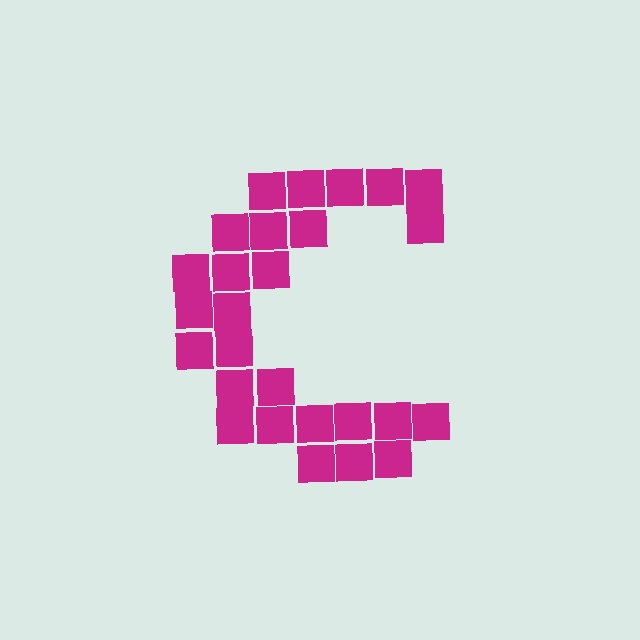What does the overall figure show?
The overall figure shows the letter C.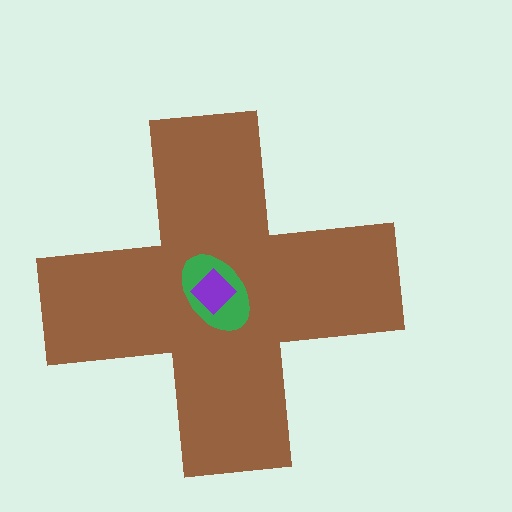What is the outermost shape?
The brown cross.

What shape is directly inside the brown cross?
The green ellipse.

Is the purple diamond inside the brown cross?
Yes.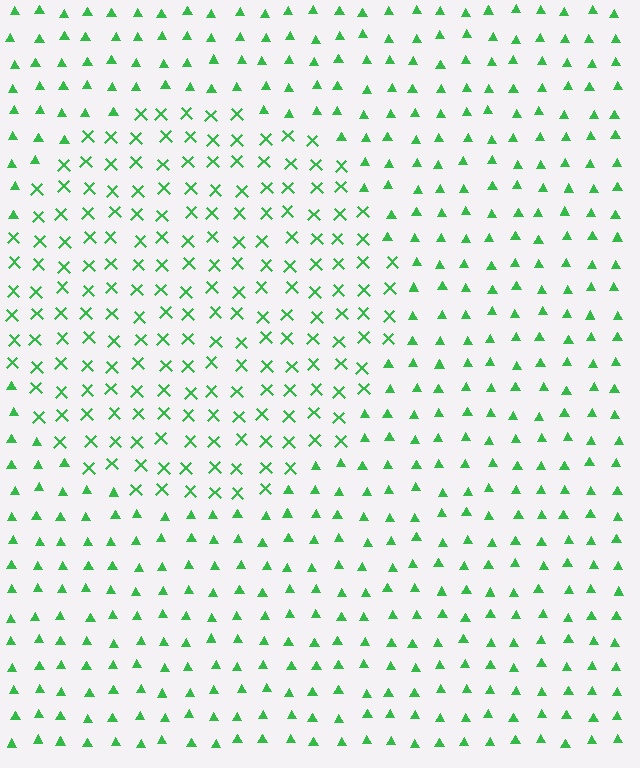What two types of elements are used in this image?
The image uses X marks inside the circle region and triangles outside it.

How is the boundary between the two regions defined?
The boundary is defined by a change in element shape: X marks inside vs. triangles outside. All elements share the same color and spacing.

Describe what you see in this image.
The image is filled with small green elements arranged in a uniform grid. A circle-shaped region contains X marks, while the surrounding area contains triangles. The boundary is defined purely by the change in element shape.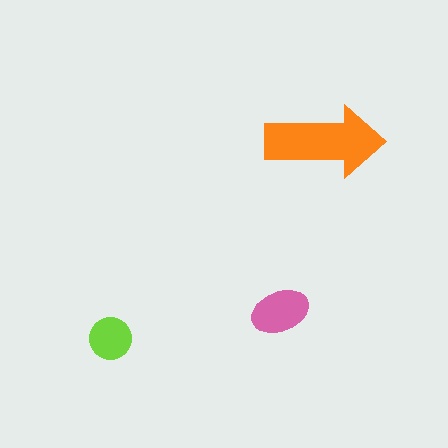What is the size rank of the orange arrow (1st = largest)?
1st.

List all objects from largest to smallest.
The orange arrow, the pink ellipse, the lime circle.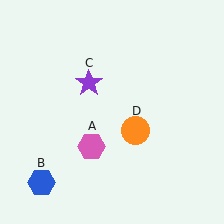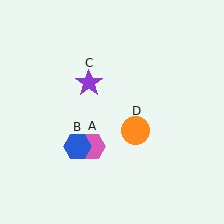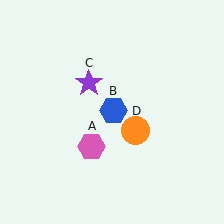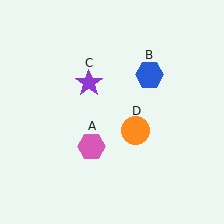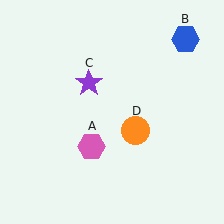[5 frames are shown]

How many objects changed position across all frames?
1 object changed position: blue hexagon (object B).